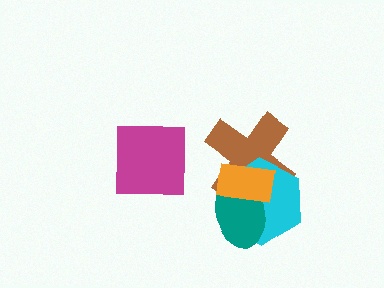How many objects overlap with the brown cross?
3 objects overlap with the brown cross.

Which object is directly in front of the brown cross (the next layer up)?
The cyan hexagon is directly in front of the brown cross.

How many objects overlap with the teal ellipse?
3 objects overlap with the teal ellipse.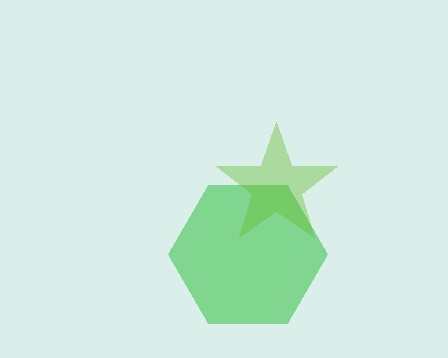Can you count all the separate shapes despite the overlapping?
Yes, there are 2 separate shapes.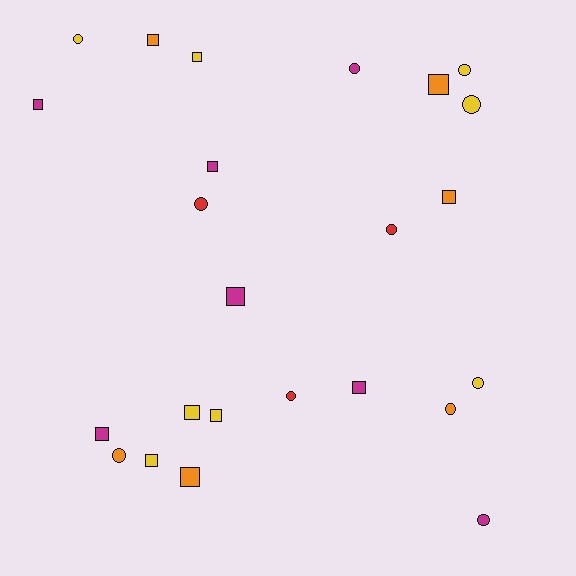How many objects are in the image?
There are 24 objects.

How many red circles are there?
There are 3 red circles.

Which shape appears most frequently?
Square, with 13 objects.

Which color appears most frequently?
Yellow, with 8 objects.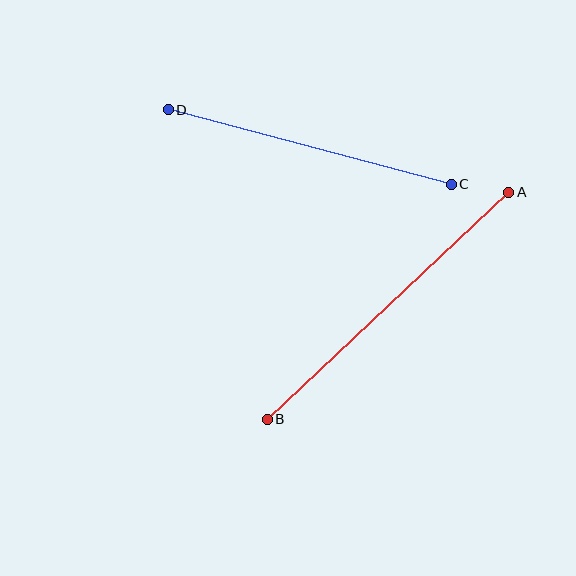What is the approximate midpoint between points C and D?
The midpoint is at approximately (310, 147) pixels.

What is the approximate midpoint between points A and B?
The midpoint is at approximately (388, 306) pixels.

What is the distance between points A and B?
The distance is approximately 331 pixels.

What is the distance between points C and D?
The distance is approximately 292 pixels.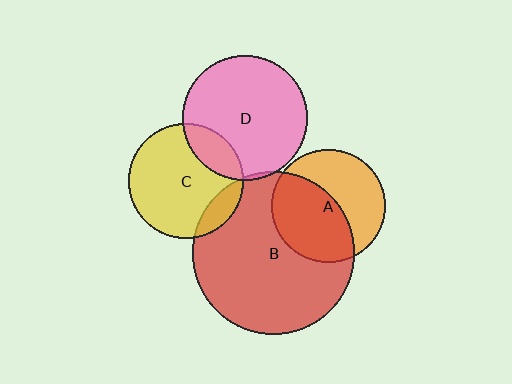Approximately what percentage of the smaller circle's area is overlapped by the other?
Approximately 20%.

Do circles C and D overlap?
Yes.